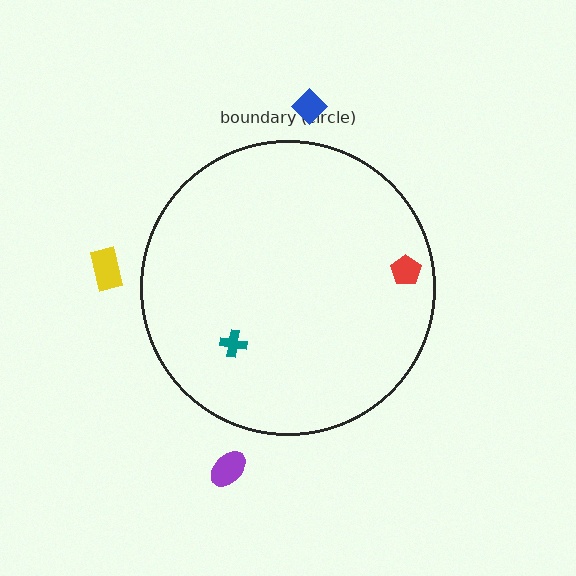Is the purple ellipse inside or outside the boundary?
Outside.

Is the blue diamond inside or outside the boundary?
Outside.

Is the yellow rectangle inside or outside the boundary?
Outside.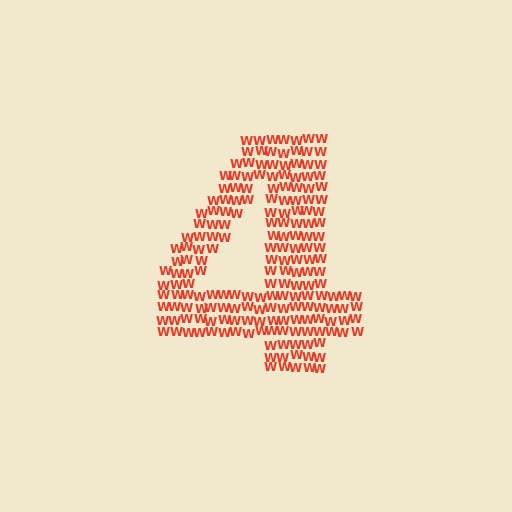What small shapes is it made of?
It is made of small letter W's.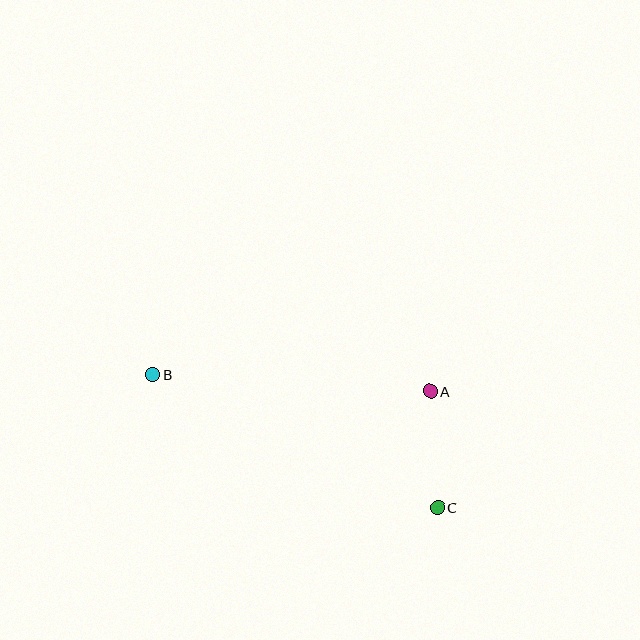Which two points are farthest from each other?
Points B and C are farthest from each other.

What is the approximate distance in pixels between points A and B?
The distance between A and B is approximately 278 pixels.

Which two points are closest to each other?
Points A and C are closest to each other.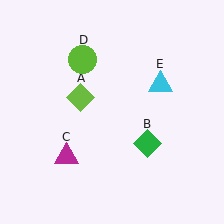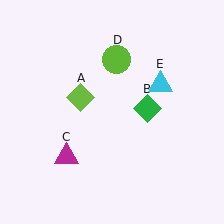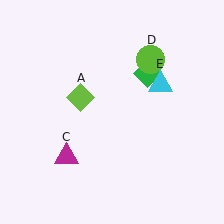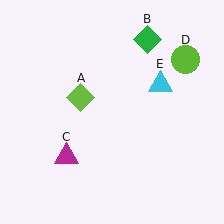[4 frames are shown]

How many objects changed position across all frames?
2 objects changed position: green diamond (object B), lime circle (object D).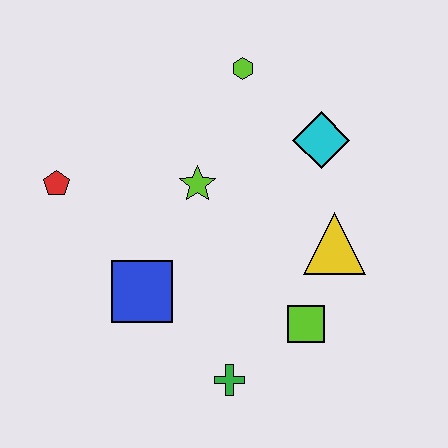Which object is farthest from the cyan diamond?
The red pentagon is farthest from the cyan diamond.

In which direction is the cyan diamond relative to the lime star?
The cyan diamond is to the right of the lime star.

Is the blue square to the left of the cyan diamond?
Yes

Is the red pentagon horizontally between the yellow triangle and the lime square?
No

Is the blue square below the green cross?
No